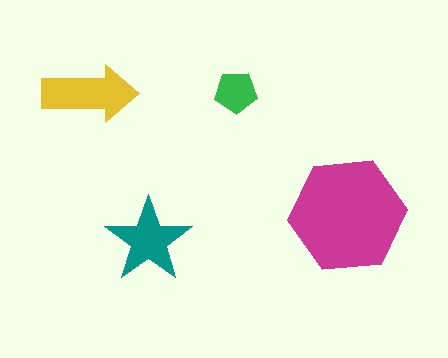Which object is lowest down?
The teal star is bottommost.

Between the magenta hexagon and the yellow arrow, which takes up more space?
The magenta hexagon.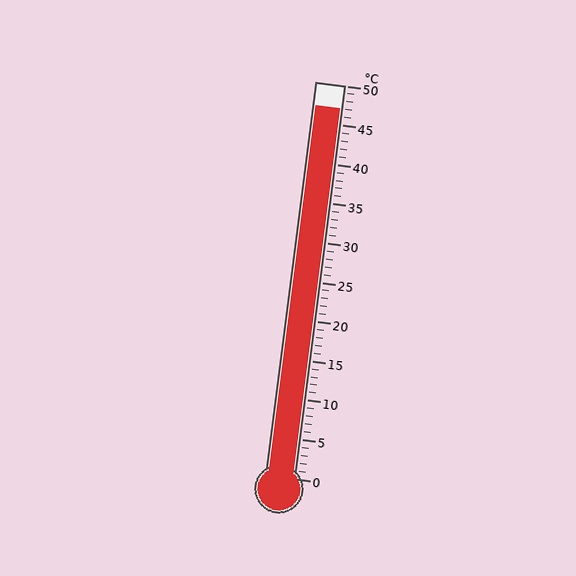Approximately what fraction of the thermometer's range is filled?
The thermometer is filled to approximately 95% of its range.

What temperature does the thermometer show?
The thermometer shows approximately 47°C.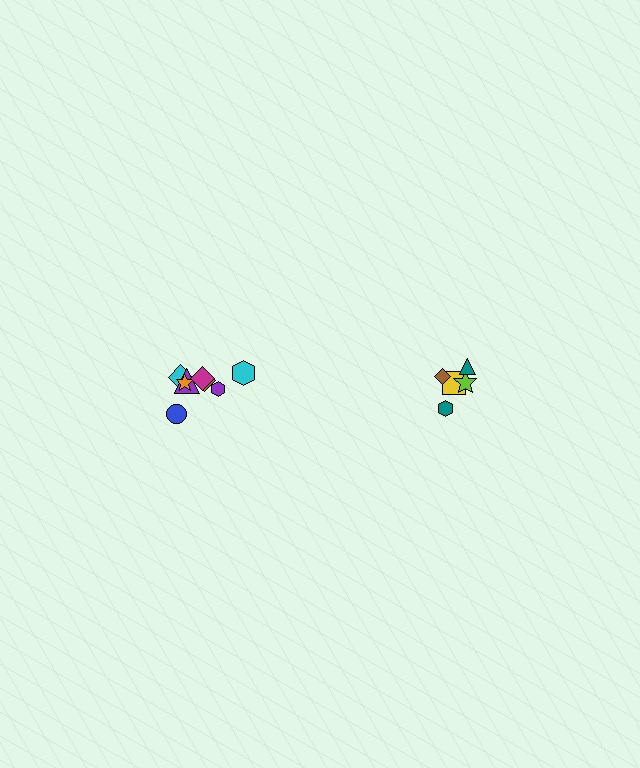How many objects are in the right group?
There are 5 objects.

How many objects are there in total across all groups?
There are 13 objects.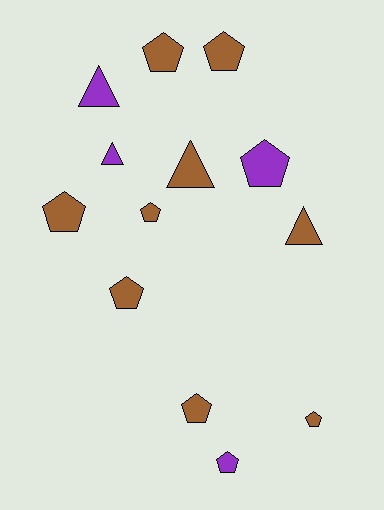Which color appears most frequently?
Brown, with 9 objects.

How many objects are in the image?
There are 13 objects.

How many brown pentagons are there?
There are 7 brown pentagons.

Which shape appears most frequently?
Pentagon, with 9 objects.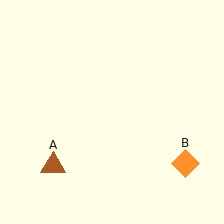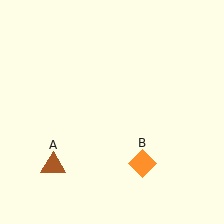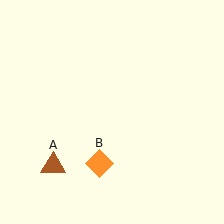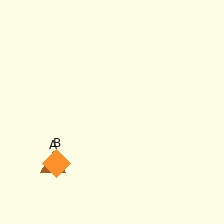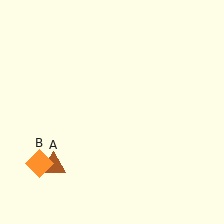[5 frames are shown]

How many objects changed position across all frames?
1 object changed position: orange diamond (object B).